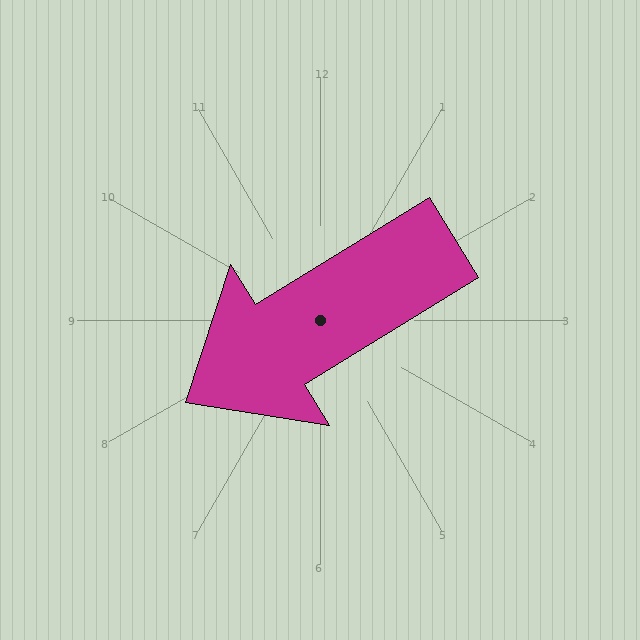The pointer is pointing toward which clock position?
Roughly 8 o'clock.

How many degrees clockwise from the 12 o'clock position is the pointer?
Approximately 238 degrees.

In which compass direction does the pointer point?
Southwest.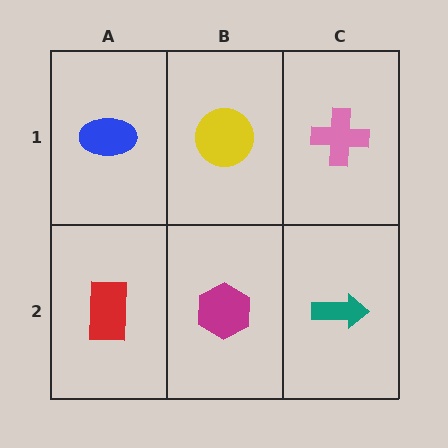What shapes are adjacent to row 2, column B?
A yellow circle (row 1, column B), a red rectangle (row 2, column A), a teal arrow (row 2, column C).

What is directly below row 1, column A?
A red rectangle.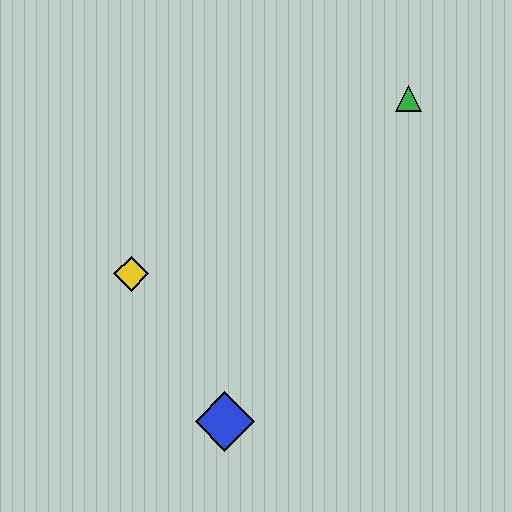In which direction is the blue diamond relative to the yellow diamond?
The blue diamond is below the yellow diamond.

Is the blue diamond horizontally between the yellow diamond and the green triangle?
Yes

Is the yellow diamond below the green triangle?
Yes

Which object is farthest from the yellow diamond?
The green triangle is farthest from the yellow diamond.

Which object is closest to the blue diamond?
The yellow diamond is closest to the blue diamond.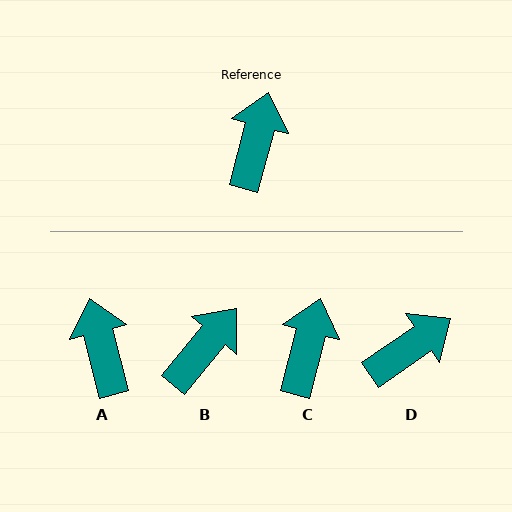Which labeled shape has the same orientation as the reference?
C.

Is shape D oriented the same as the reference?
No, it is off by about 40 degrees.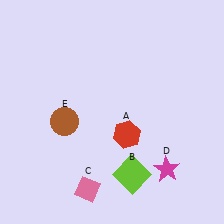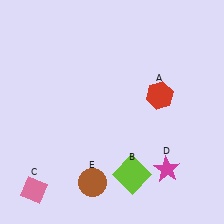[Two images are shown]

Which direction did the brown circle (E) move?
The brown circle (E) moved down.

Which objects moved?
The objects that moved are: the red hexagon (A), the pink diamond (C), the brown circle (E).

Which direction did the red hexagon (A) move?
The red hexagon (A) moved up.